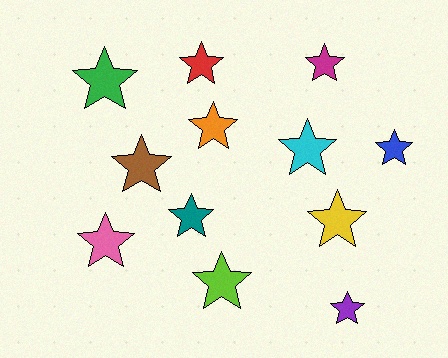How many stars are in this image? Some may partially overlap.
There are 12 stars.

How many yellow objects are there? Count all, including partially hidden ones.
There is 1 yellow object.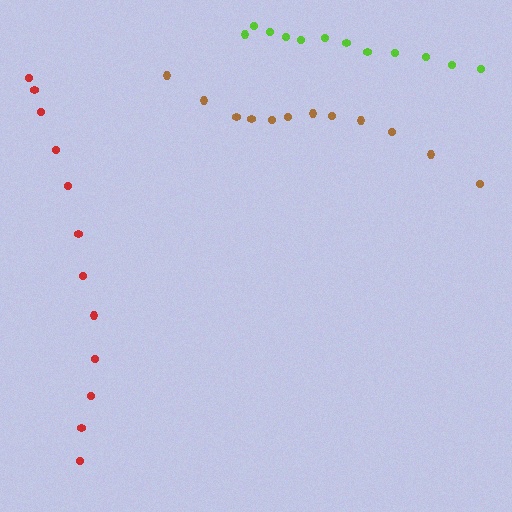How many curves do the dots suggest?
There are 3 distinct paths.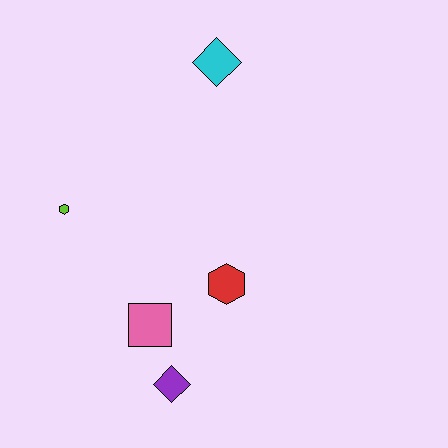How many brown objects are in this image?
There are no brown objects.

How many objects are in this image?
There are 5 objects.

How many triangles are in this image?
There are no triangles.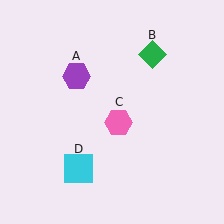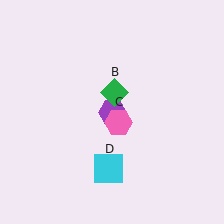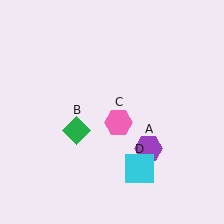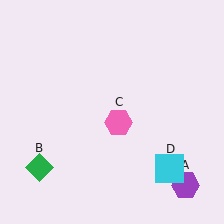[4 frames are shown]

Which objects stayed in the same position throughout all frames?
Pink hexagon (object C) remained stationary.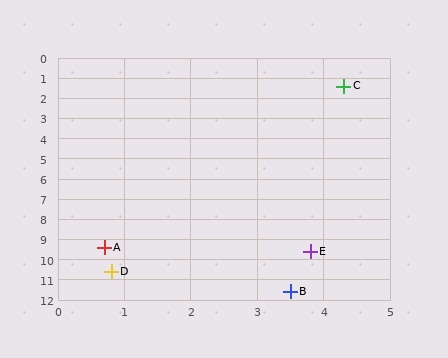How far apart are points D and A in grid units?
Points D and A are about 1.2 grid units apart.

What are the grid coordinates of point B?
Point B is at approximately (3.5, 11.6).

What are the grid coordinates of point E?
Point E is at approximately (3.8, 9.6).